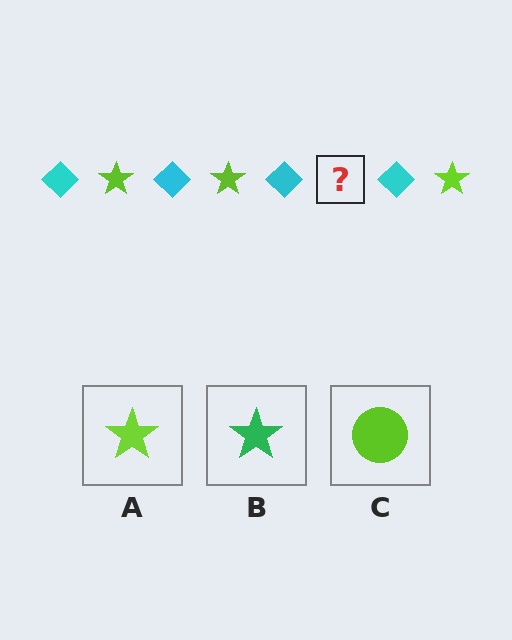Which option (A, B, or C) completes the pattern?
A.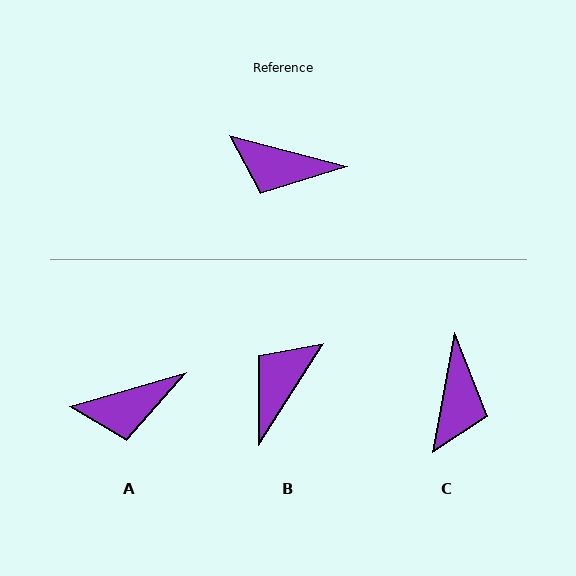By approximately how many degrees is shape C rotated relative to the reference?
Approximately 95 degrees counter-clockwise.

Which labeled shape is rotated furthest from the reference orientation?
B, about 108 degrees away.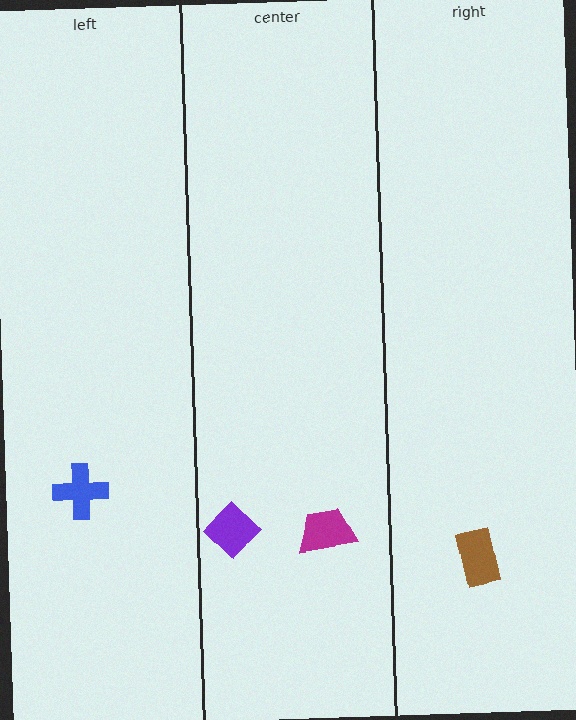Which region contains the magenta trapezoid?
The center region.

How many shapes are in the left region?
1.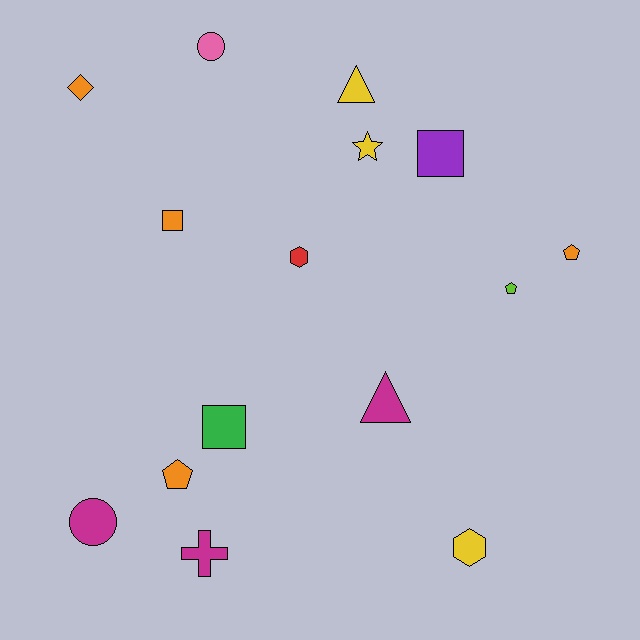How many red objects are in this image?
There is 1 red object.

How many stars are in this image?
There is 1 star.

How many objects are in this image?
There are 15 objects.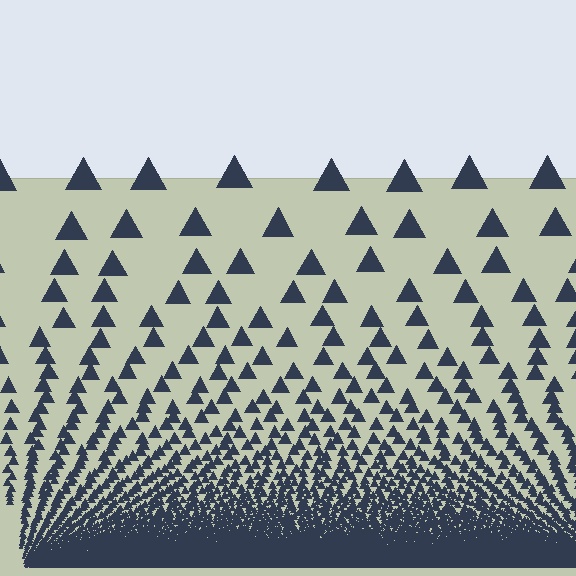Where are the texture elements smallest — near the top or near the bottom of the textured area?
Near the bottom.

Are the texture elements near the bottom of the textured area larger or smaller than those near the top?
Smaller. The gradient is inverted — elements near the bottom are smaller and denser.